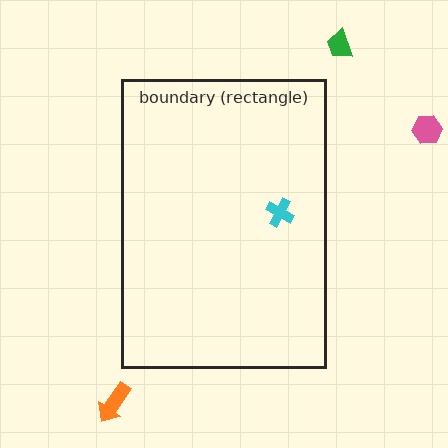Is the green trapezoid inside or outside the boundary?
Outside.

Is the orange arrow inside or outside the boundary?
Outside.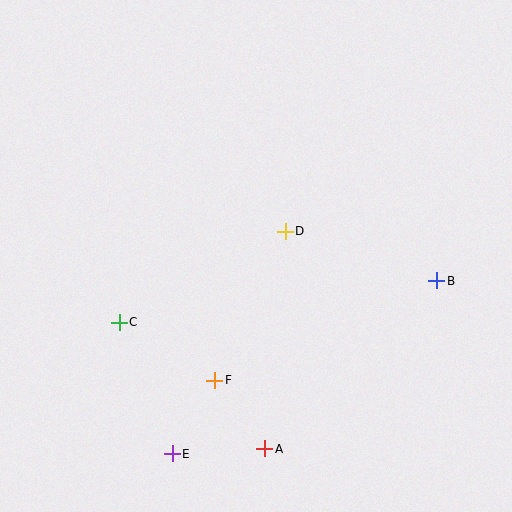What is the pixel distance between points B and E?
The distance between B and E is 316 pixels.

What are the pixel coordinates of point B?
Point B is at (437, 281).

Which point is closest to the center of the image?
Point D at (285, 231) is closest to the center.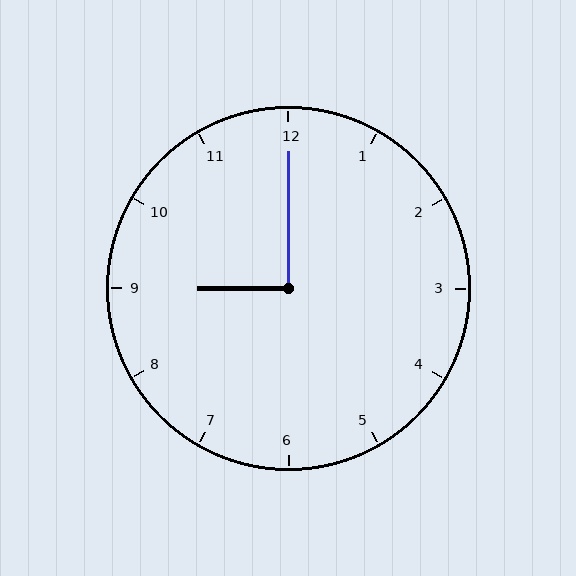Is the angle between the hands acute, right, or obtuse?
It is right.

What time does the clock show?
9:00.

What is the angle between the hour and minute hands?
Approximately 90 degrees.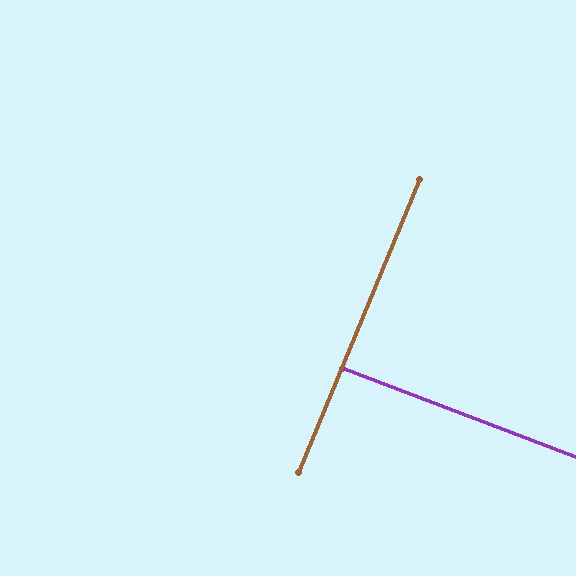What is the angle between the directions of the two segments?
Approximately 88 degrees.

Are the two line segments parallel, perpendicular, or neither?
Perpendicular — they meet at approximately 88°.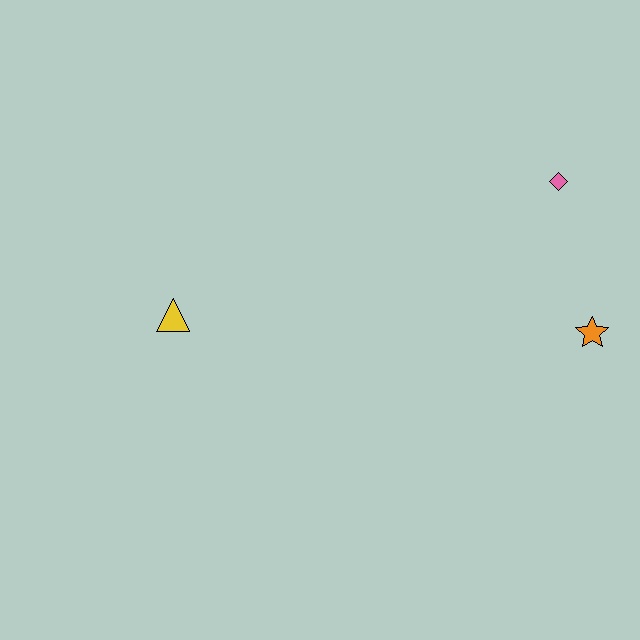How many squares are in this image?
There are no squares.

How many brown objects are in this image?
There are no brown objects.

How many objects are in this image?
There are 3 objects.